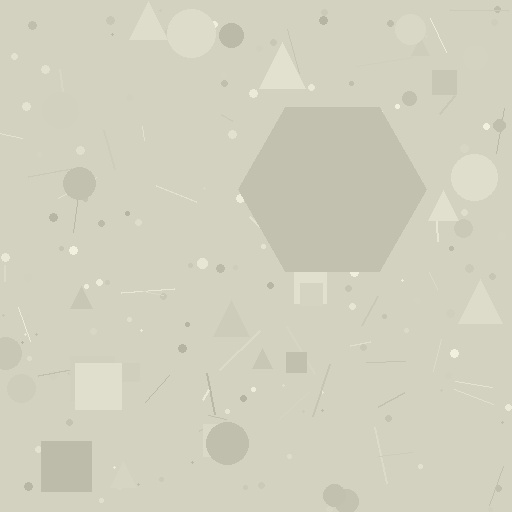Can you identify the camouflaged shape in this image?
The camouflaged shape is a hexagon.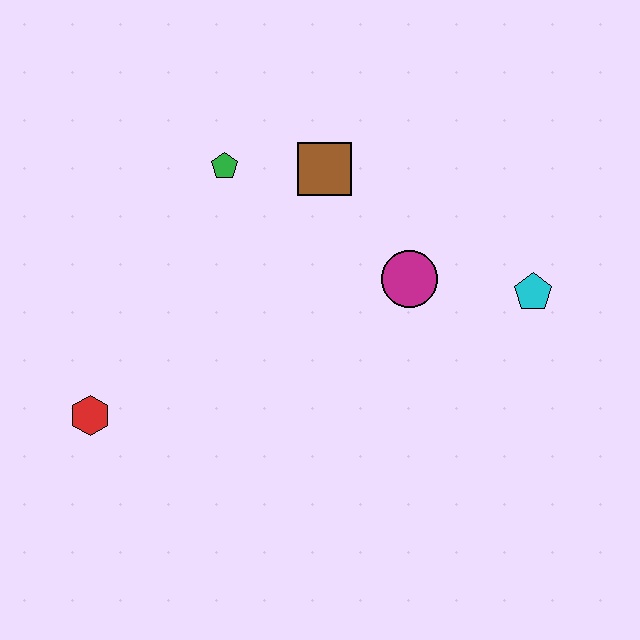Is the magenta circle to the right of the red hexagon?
Yes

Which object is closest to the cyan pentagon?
The magenta circle is closest to the cyan pentagon.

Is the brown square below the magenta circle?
No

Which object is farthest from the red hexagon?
The cyan pentagon is farthest from the red hexagon.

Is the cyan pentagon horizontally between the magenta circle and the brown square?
No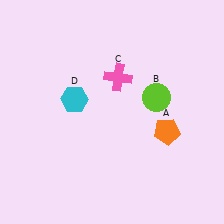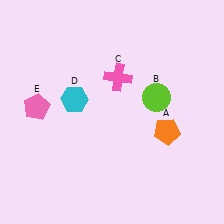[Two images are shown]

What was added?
A pink pentagon (E) was added in Image 2.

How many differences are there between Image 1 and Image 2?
There is 1 difference between the two images.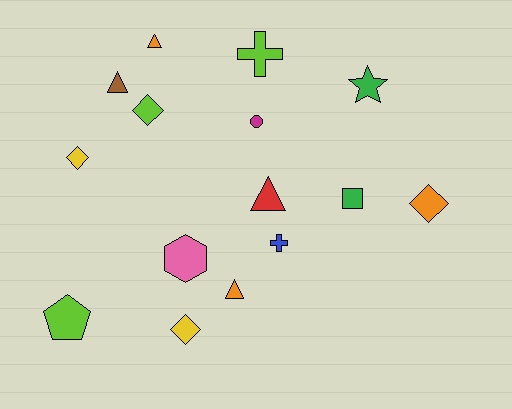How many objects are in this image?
There are 15 objects.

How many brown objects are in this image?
There is 1 brown object.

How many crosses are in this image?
There are 2 crosses.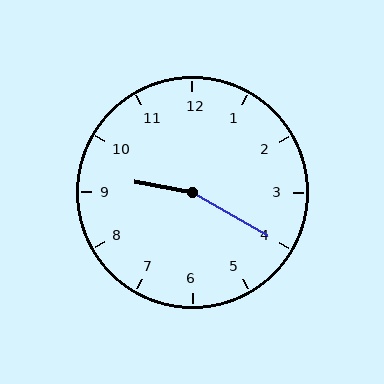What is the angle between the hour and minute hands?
Approximately 160 degrees.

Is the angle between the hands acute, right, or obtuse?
It is obtuse.